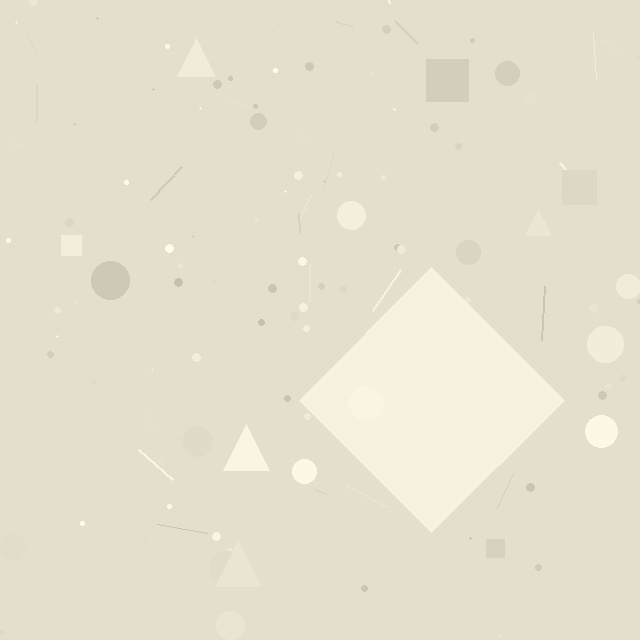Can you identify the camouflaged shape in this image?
The camouflaged shape is a diamond.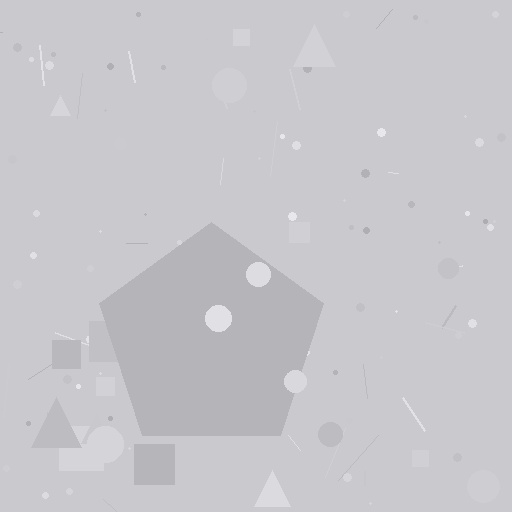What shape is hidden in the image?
A pentagon is hidden in the image.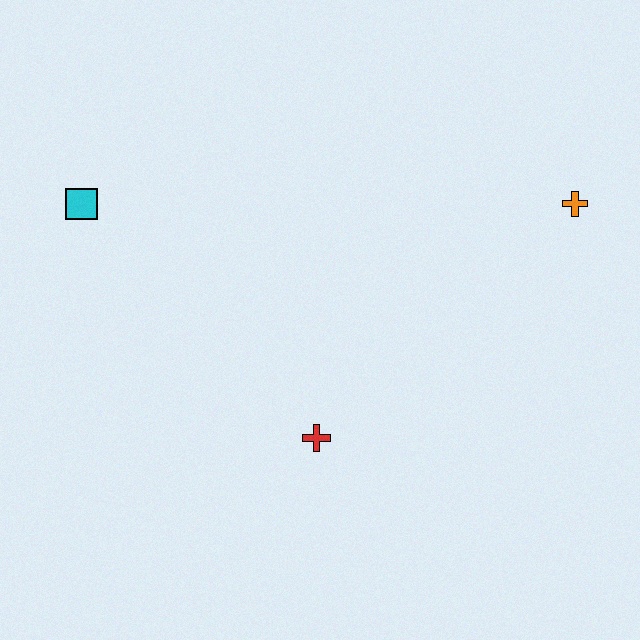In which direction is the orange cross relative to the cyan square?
The orange cross is to the right of the cyan square.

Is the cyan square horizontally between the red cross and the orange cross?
No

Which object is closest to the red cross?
The cyan square is closest to the red cross.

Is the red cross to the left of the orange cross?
Yes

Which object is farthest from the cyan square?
The orange cross is farthest from the cyan square.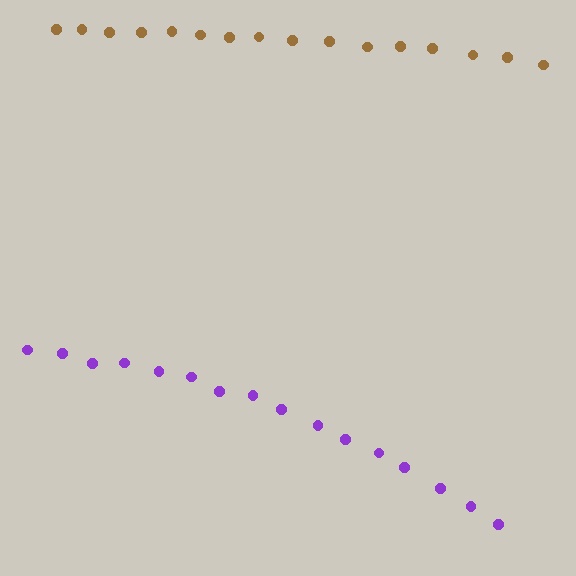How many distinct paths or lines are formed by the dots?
There are 2 distinct paths.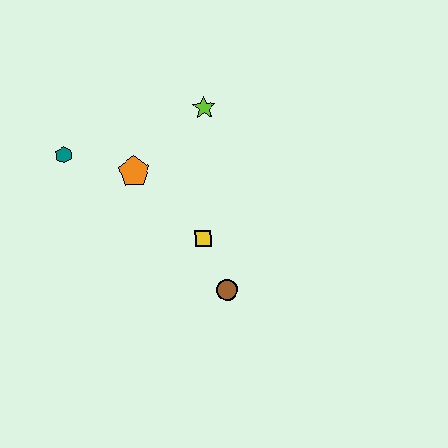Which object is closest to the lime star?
The orange pentagon is closest to the lime star.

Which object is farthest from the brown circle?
The teal hexagon is farthest from the brown circle.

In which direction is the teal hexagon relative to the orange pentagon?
The teal hexagon is to the left of the orange pentagon.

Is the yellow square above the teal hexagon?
No